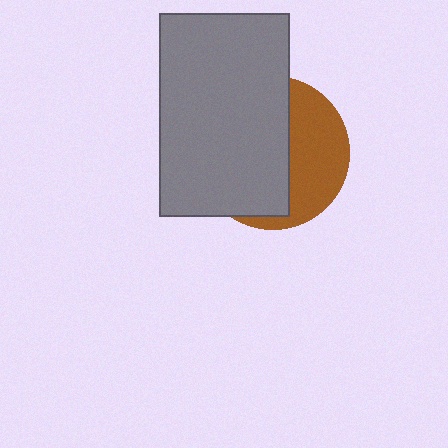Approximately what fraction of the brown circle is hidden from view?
Roughly 61% of the brown circle is hidden behind the gray rectangle.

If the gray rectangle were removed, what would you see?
You would see the complete brown circle.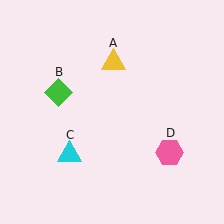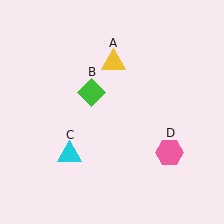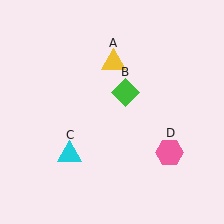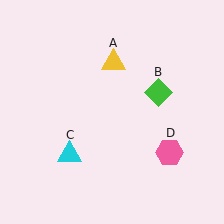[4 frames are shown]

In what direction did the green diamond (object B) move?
The green diamond (object B) moved right.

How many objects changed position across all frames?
1 object changed position: green diamond (object B).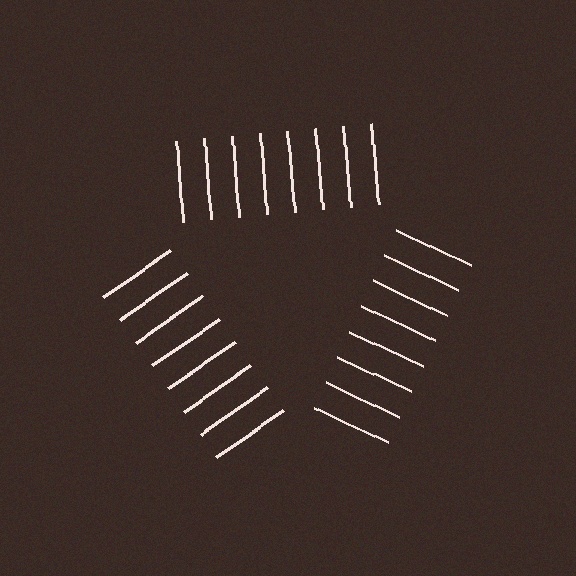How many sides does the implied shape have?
3 sides — the line-ends trace a triangle.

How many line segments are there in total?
24 — 8 along each of the 3 edges.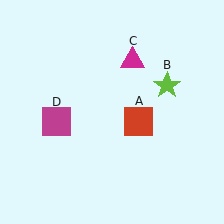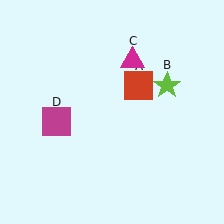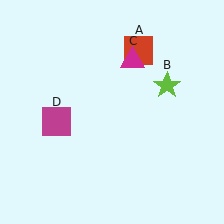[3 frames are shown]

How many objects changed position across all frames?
1 object changed position: red square (object A).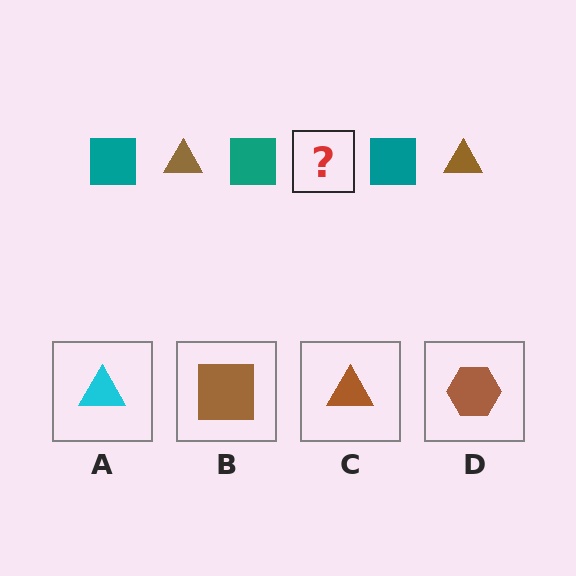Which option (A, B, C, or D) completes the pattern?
C.